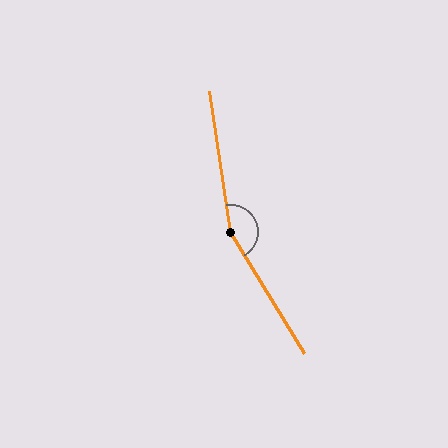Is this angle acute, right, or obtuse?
It is obtuse.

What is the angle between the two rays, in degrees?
Approximately 157 degrees.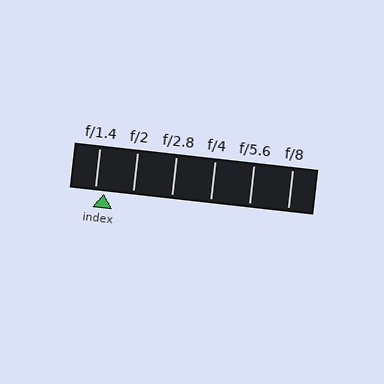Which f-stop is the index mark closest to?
The index mark is closest to f/1.4.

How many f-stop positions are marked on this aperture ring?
There are 6 f-stop positions marked.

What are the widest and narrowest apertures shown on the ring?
The widest aperture shown is f/1.4 and the narrowest is f/8.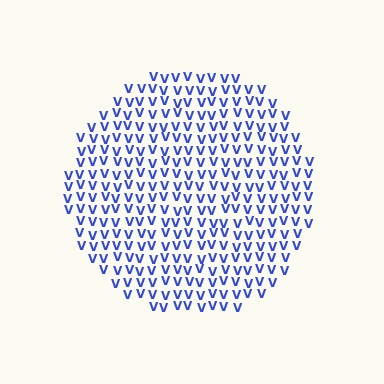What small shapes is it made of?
It is made of small letter V's.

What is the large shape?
The large shape is a circle.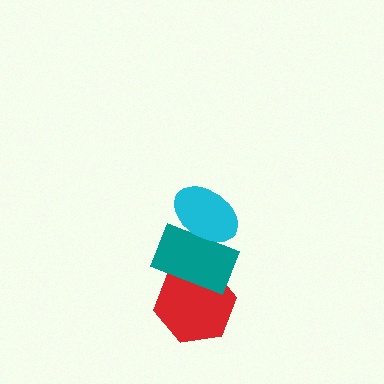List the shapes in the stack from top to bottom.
From top to bottom: the cyan ellipse, the teal rectangle, the red hexagon.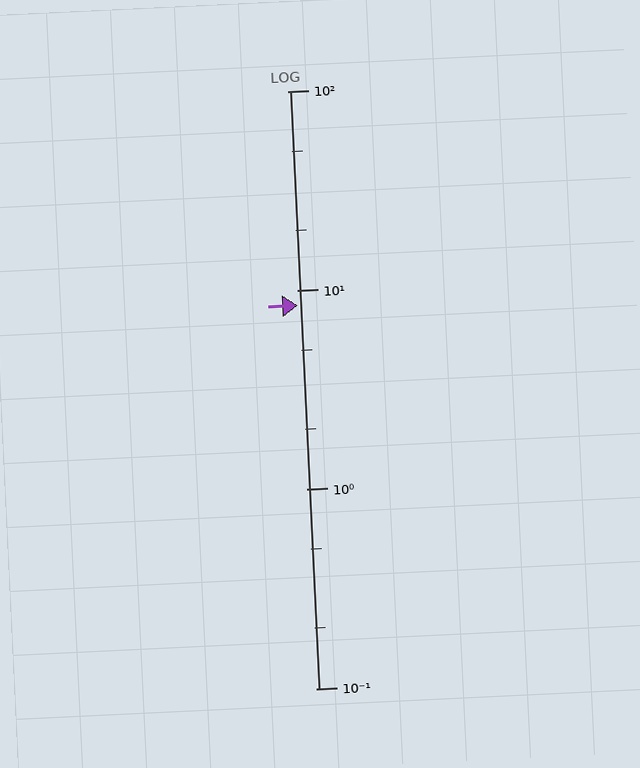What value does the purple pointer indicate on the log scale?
The pointer indicates approximately 8.4.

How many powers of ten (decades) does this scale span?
The scale spans 3 decades, from 0.1 to 100.